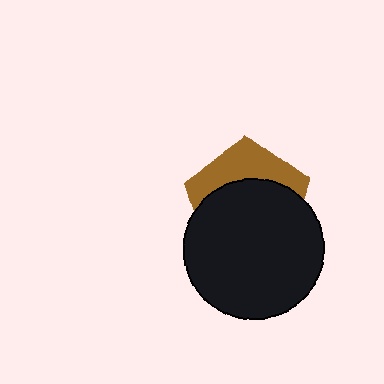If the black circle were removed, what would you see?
You would see the complete brown pentagon.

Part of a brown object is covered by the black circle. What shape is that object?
It is a pentagon.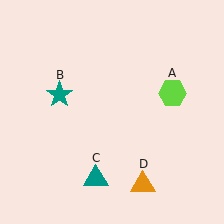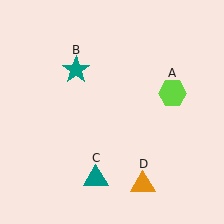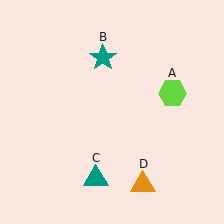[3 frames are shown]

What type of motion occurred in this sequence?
The teal star (object B) rotated clockwise around the center of the scene.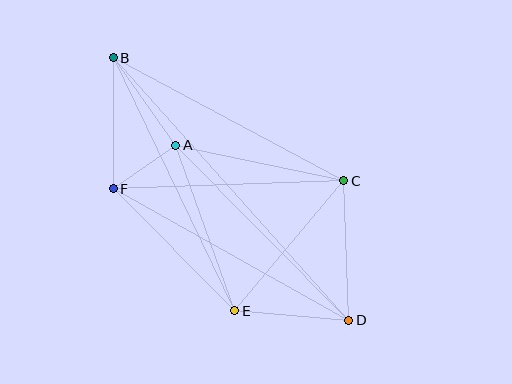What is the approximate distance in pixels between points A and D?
The distance between A and D is approximately 246 pixels.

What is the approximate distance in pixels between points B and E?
The distance between B and E is approximately 280 pixels.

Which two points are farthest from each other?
Points B and D are farthest from each other.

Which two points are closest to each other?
Points A and F are closest to each other.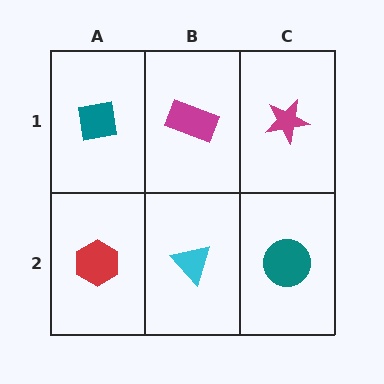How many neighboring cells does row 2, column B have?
3.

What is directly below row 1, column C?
A teal circle.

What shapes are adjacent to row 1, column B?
A cyan triangle (row 2, column B), a teal square (row 1, column A), a magenta star (row 1, column C).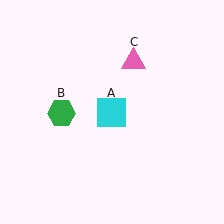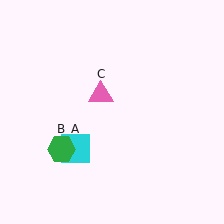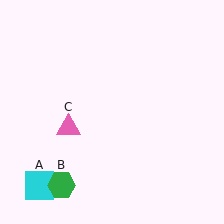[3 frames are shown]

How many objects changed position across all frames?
3 objects changed position: cyan square (object A), green hexagon (object B), pink triangle (object C).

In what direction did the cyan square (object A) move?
The cyan square (object A) moved down and to the left.